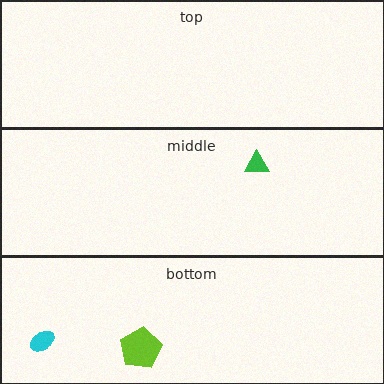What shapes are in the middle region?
The green triangle.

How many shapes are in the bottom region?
2.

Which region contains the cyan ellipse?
The bottom region.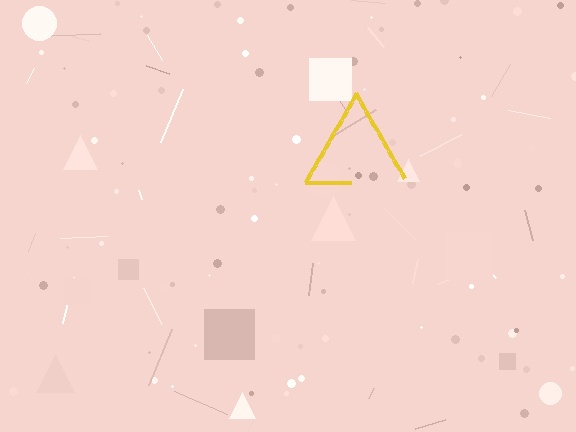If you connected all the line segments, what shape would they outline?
They would outline a triangle.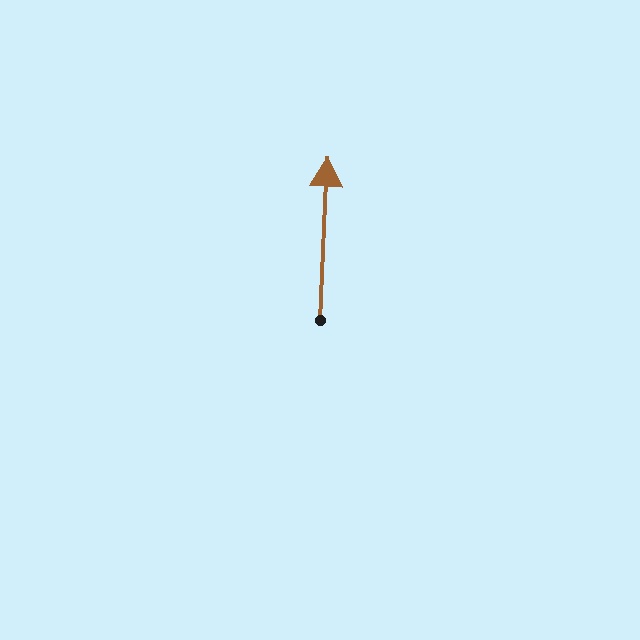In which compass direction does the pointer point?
North.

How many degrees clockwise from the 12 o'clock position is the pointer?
Approximately 2 degrees.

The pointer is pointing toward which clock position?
Roughly 12 o'clock.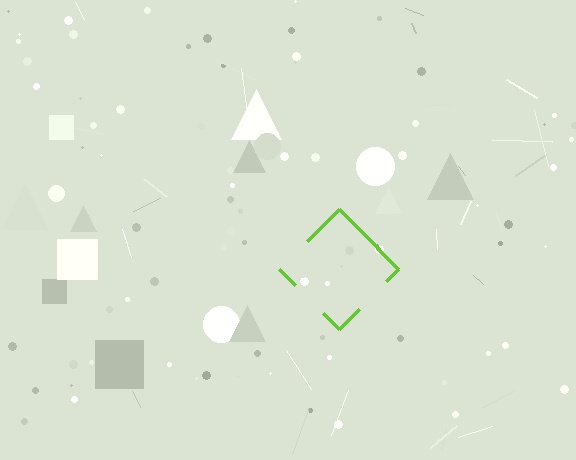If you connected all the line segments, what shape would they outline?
They would outline a diamond.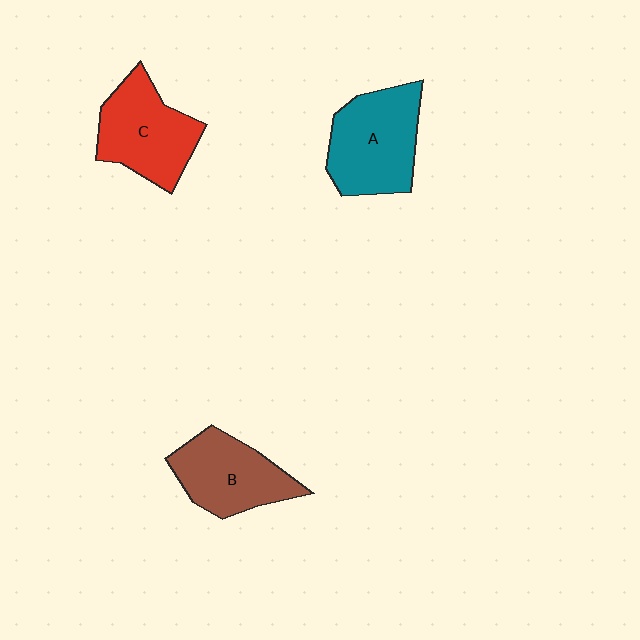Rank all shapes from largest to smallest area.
From largest to smallest: A (teal), C (red), B (brown).